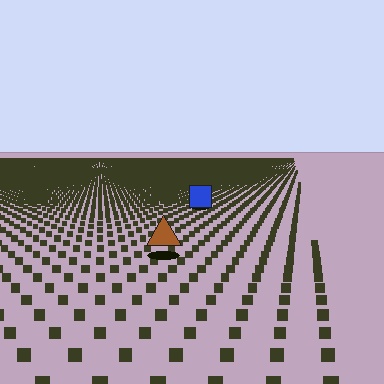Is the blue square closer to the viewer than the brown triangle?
No. The brown triangle is closer — you can tell from the texture gradient: the ground texture is coarser near it.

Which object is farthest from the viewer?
The blue square is farthest from the viewer. It appears smaller and the ground texture around it is denser.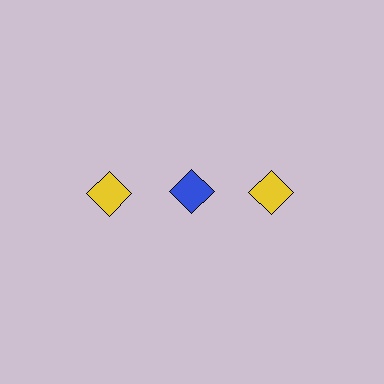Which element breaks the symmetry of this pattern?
The blue diamond in the top row, second from left column breaks the symmetry. All other shapes are yellow diamonds.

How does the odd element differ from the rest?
It has a different color: blue instead of yellow.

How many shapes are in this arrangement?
There are 3 shapes arranged in a grid pattern.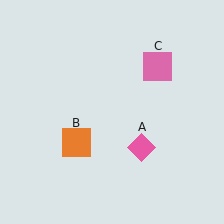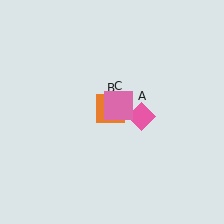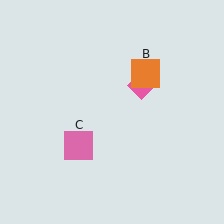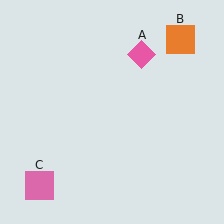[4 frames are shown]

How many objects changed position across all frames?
3 objects changed position: pink diamond (object A), orange square (object B), pink square (object C).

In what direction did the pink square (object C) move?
The pink square (object C) moved down and to the left.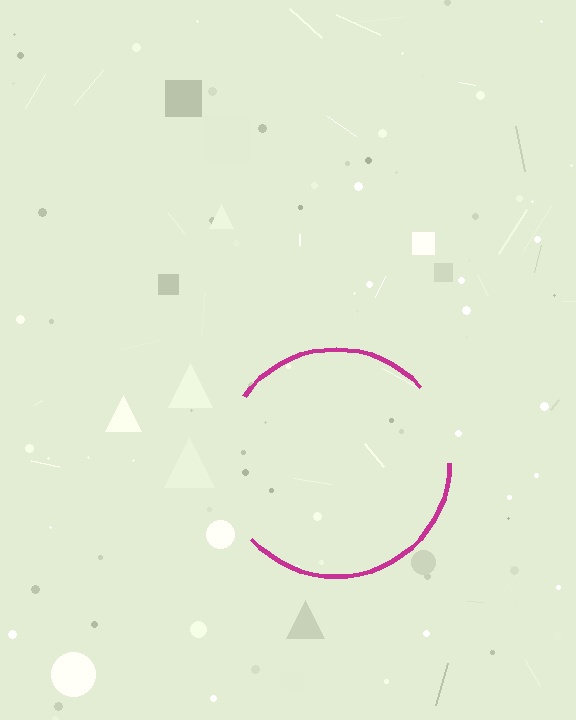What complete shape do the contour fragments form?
The contour fragments form a circle.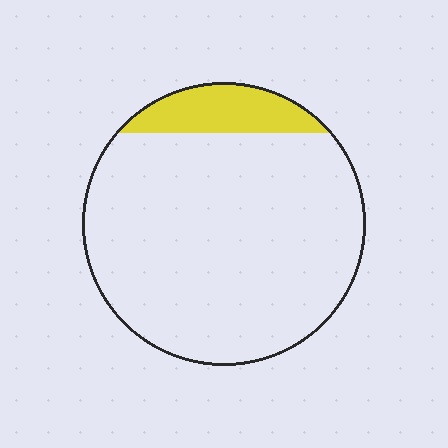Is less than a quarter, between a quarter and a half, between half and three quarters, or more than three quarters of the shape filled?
Less than a quarter.